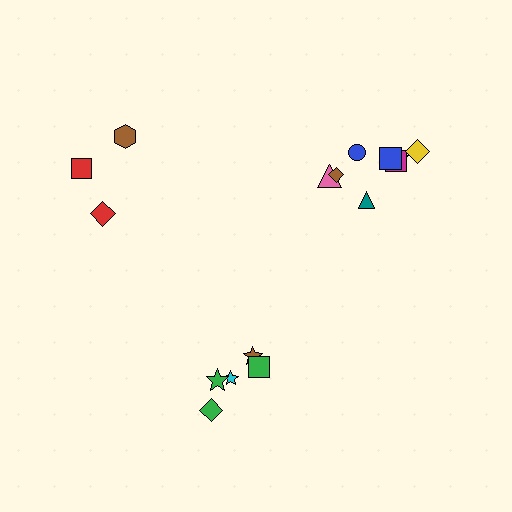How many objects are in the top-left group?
There are 3 objects.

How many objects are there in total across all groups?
There are 16 objects.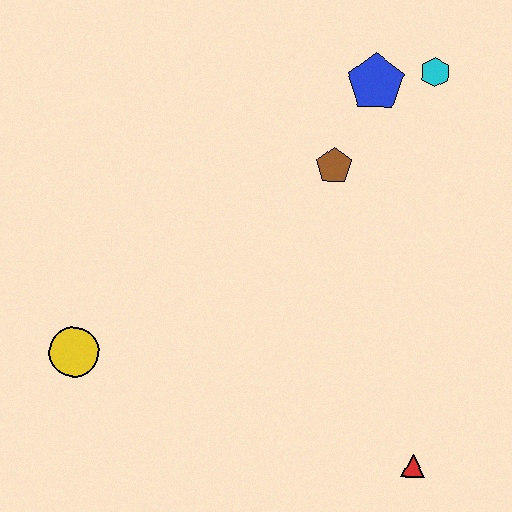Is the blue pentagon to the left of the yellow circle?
No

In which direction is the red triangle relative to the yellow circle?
The red triangle is to the right of the yellow circle.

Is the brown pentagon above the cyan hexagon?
No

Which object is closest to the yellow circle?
The brown pentagon is closest to the yellow circle.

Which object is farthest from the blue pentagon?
The yellow circle is farthest from the blue pentagon.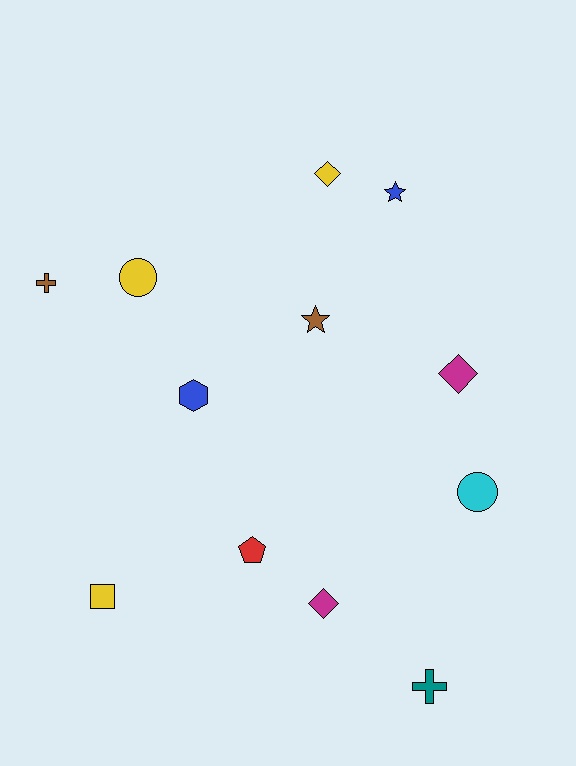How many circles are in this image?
There are 2 circles.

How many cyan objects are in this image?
There is 1 cyan object.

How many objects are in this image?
There are 12 objects.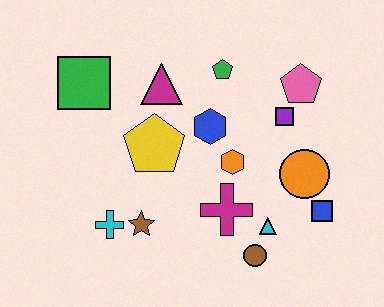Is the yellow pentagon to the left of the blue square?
Yes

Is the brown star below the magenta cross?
Yes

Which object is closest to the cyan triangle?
The brown circle is closest to the cyan triangle.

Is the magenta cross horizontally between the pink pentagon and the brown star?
Yes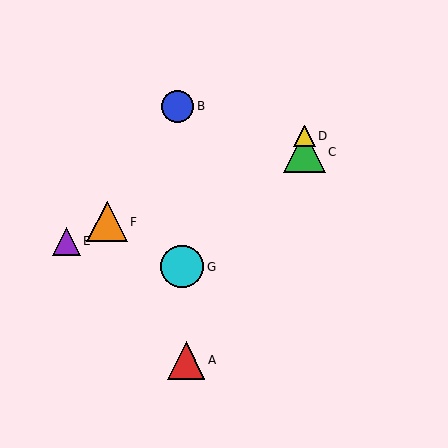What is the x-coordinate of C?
Object C is at x≈305.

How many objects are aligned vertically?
2 objects (C, D) are aligned vertically.